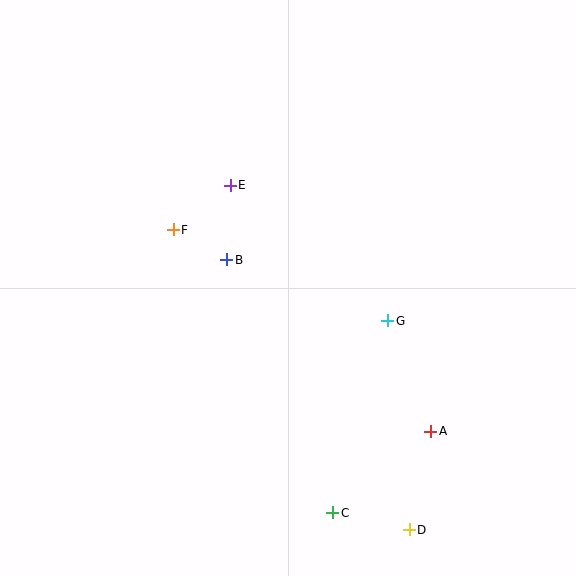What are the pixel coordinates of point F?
Point F is at (173, 230).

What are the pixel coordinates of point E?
Point E is at (230, 185).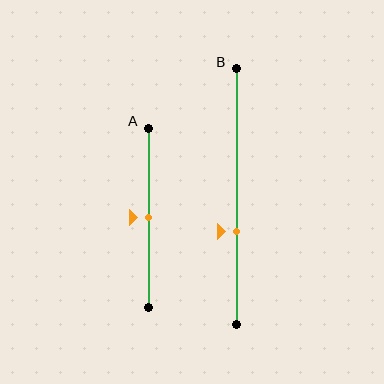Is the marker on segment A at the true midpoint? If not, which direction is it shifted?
Yes, the marker on segment A is at the true midpoint.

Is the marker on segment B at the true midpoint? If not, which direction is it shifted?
No, the marker on segment B is shifted downward by about 14% of the segment length.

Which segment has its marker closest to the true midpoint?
Segment A has its marker closest to the true midpoint.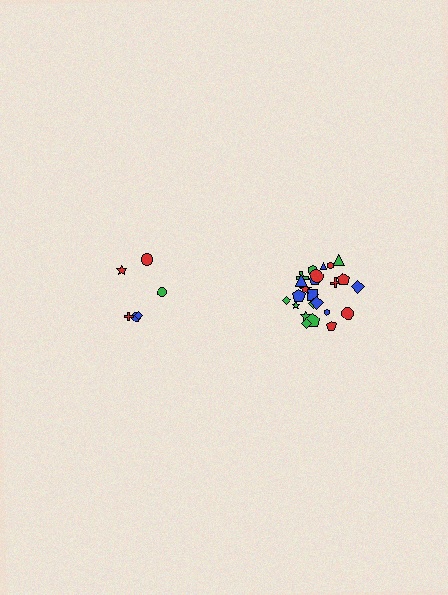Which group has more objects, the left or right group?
The right group.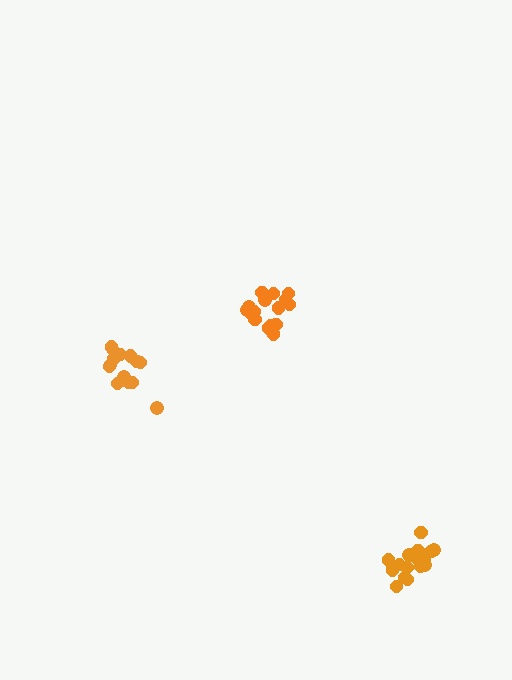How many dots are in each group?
Group 1: 18 dots, Group 2: 15 dots, Group 3: 16 dots (49 total).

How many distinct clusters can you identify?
There are 3 distinct clusters.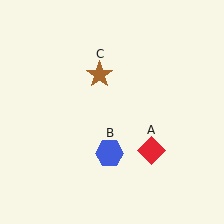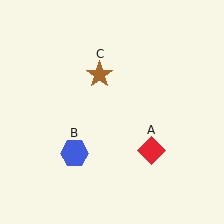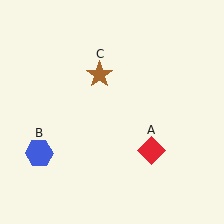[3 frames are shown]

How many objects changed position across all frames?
1 object changed position: blue hexagon (object B).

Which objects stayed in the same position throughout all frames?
Red diamond (object A) and brown star (object C) remained stationary.